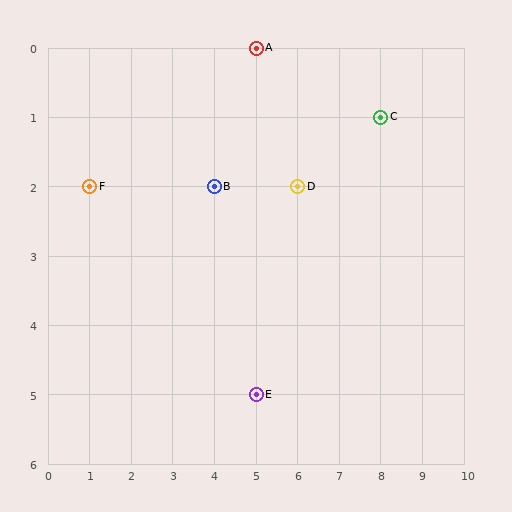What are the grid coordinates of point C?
Point C is at grid coordinates (8, 1).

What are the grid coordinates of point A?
Point A is at grid coordinates (5, 0).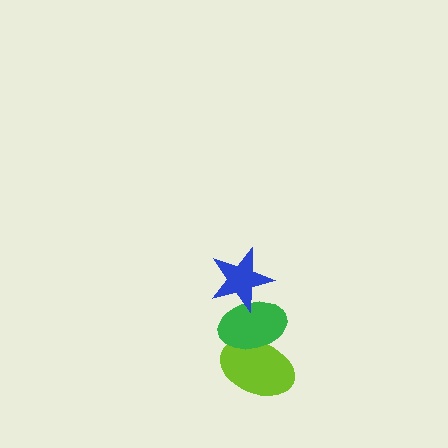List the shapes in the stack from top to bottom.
From top to bottom: the blue star, the green ellipse, the lime ellipse.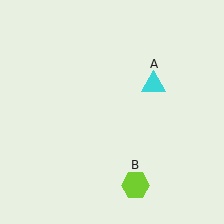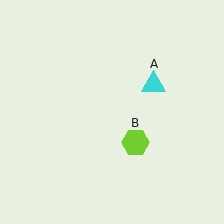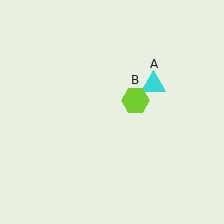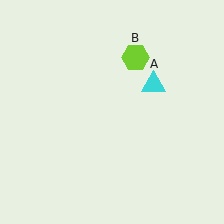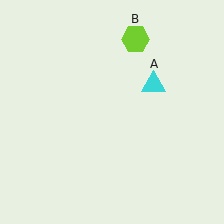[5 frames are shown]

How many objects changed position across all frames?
1 object changed position: lime hexagon (object B).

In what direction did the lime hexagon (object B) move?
The lime hexagon (object B) moved up.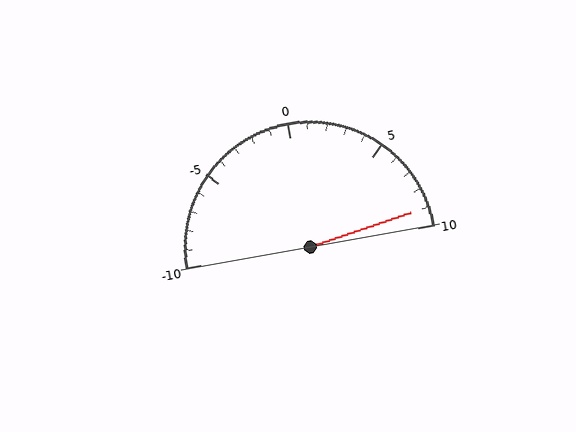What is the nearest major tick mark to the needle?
The nearest major tick mark is 10.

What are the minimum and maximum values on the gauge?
The gauge ranges from -10 to 10.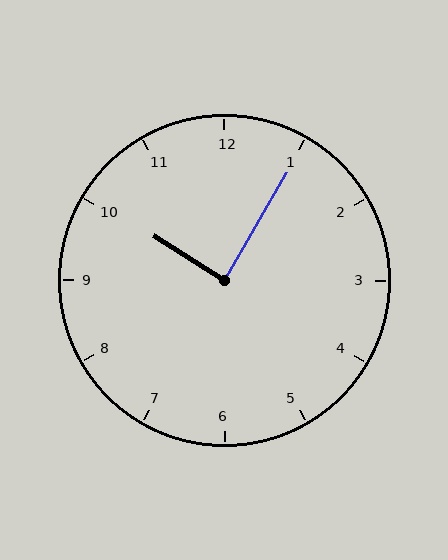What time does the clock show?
10:05.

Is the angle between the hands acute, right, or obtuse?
It is right.